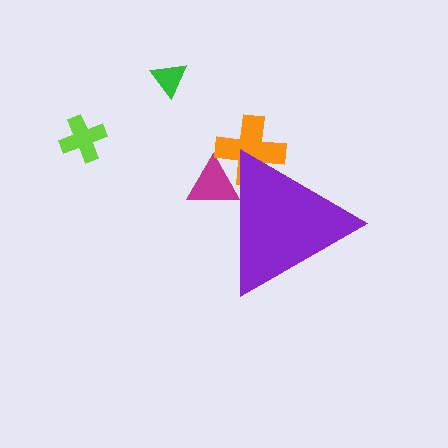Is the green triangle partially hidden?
No, the green triangle is fully visible.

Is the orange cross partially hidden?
Yes, the orange cross is partially hidden behind the purple triangle.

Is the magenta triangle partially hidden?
Yes, the magenta triangle is partially hidden behind the purple triangle.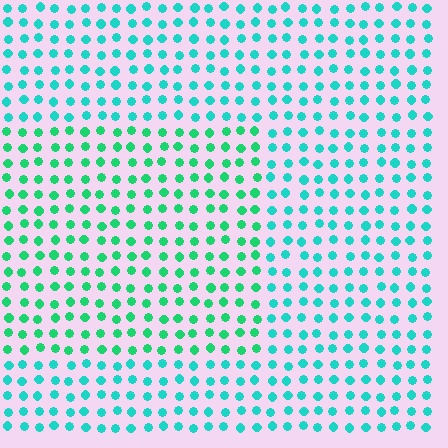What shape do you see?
I see a rectangle.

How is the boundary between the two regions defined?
The boundary is defined purely by a slight shift in hue (about 28 degrees). Spacing, size, and orientation are identical on both sides.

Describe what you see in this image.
The image is filled with small cyan elements in a uniform arrangement. A rectangle-shaped region is visible where the elements are tinted to a slightly different hue, forming a subtle color boundary.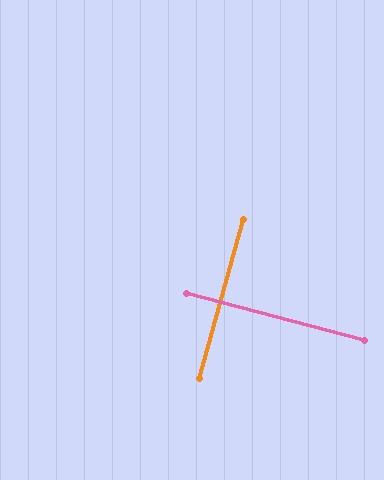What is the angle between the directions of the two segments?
Approximately 89 degrees.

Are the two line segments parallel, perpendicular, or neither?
Perpendicular — they meet at approximately 89°.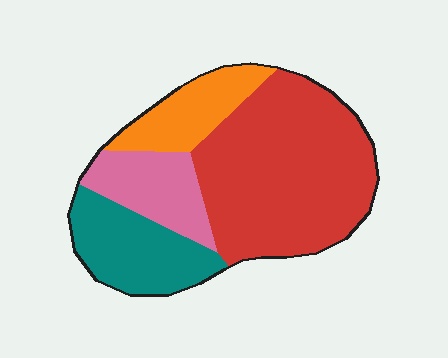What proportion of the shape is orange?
Orange covers 14% of the shape.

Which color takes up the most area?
Red, at roughly 50%.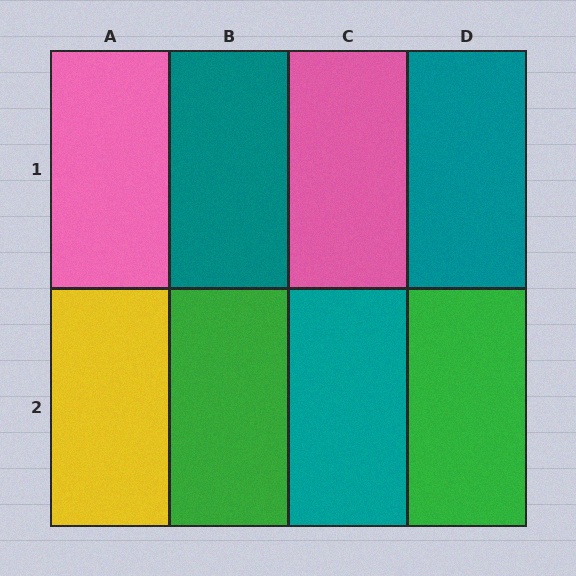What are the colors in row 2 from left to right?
Yellow, green, teal, green.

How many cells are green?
2 cells are green.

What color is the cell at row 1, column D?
Teal.